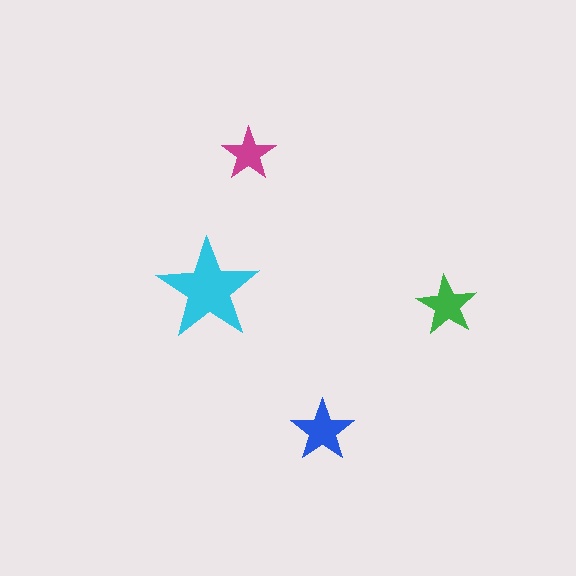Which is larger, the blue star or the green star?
The blue one.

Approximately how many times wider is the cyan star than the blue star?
About 1.5 times wider.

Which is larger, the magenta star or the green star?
The green one.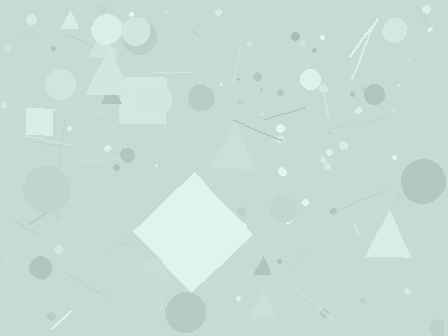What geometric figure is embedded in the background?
A diamond is embedded in the background.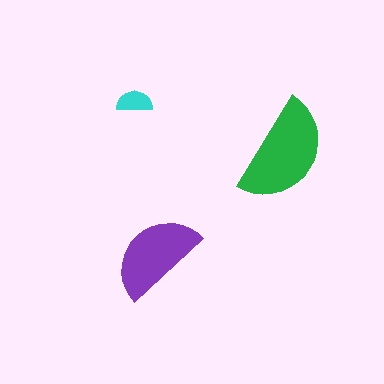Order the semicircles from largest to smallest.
the green one, the purple one, the cyan one.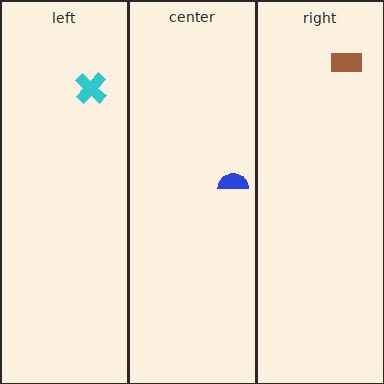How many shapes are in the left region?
1.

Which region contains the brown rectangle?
The right region.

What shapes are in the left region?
The cyan cross.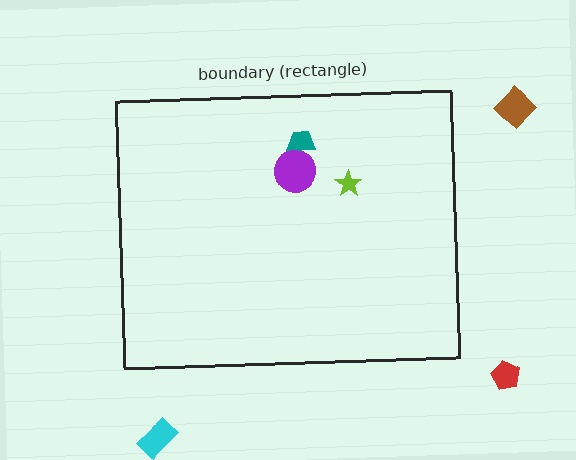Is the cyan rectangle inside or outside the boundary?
Outside.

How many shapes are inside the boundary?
3 inside, 3 outside.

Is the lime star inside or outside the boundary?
Inside.